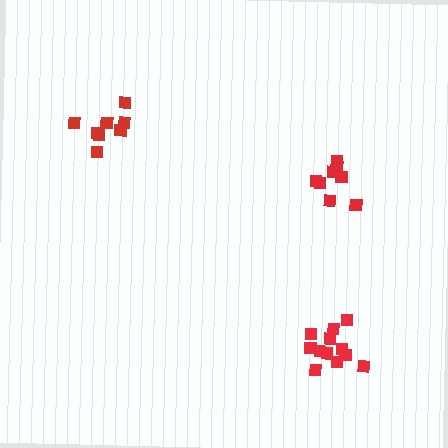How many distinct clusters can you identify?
There are 3 distinct clusters.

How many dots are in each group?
Group 1: 9 dots, Group 2: 12 dots, Group 3: 8 dots (29 total).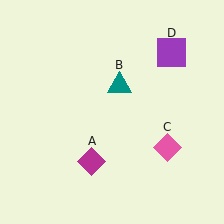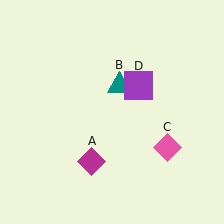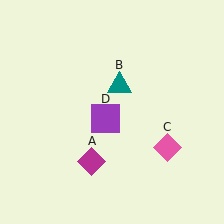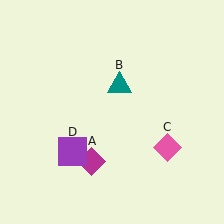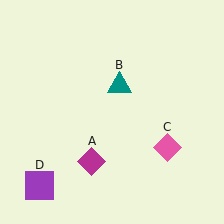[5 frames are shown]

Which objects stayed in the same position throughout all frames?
Magenta diamond (object A) and teal triangle (object B) and pink diamond (object C) remained stationary.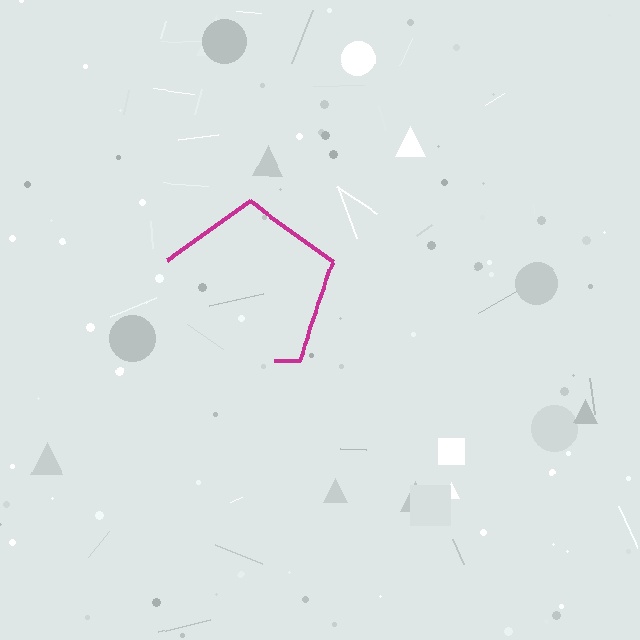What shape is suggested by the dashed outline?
The dashed outline suggests a pentagon.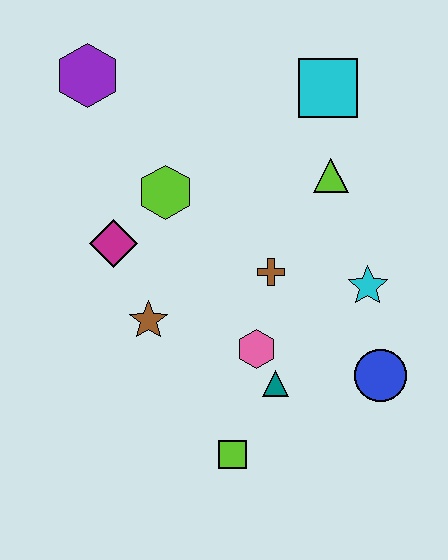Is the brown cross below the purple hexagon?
Yes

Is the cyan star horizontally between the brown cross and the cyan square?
No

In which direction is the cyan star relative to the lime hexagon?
The cyan star is to the right of the lime hexagon.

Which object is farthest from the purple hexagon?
The blue circle is farthest from the purple hexagon.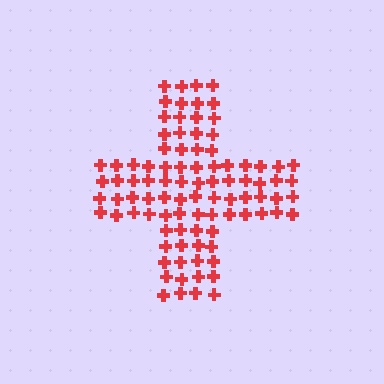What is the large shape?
The large shape is a cross.